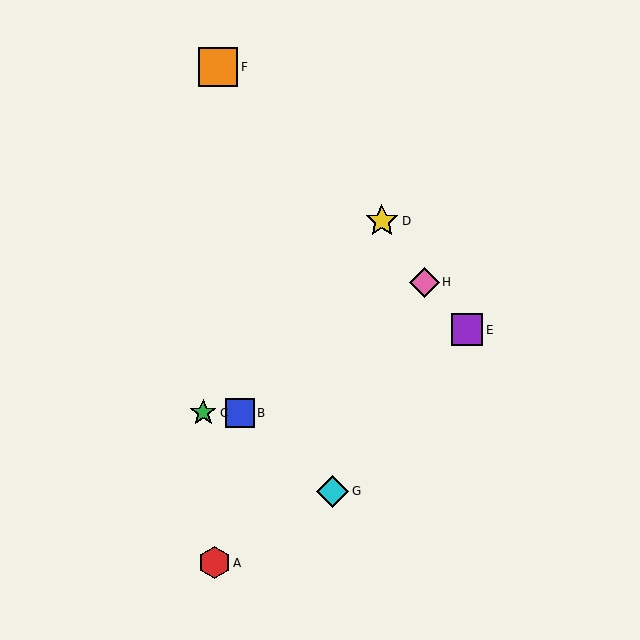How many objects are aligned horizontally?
2 objects (B, C) are aligned horizontally.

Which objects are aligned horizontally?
Objects B, C are aligned horizontally.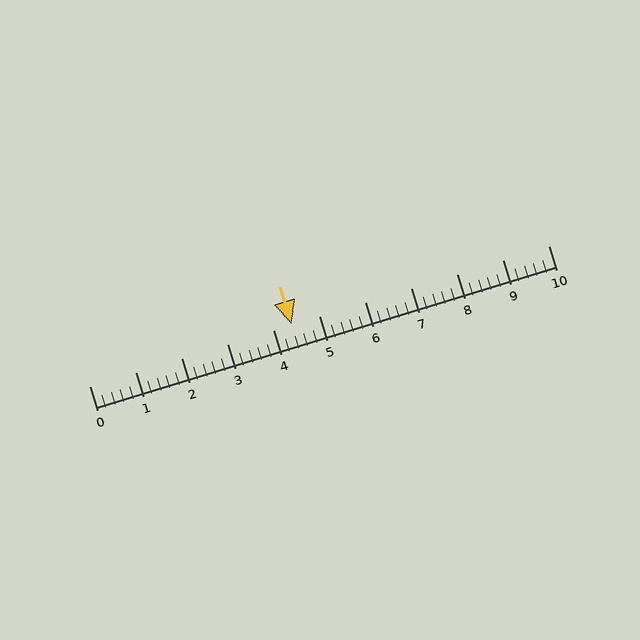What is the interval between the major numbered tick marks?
The major tick marks are spaced 1 units apart.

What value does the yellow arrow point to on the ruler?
The yellow arrow points to approximately 4.4.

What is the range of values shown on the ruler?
The ruler shows values from 0 to 10.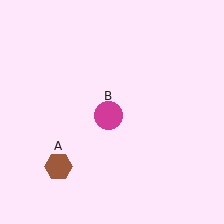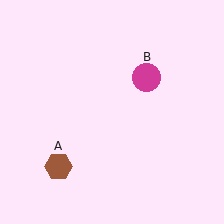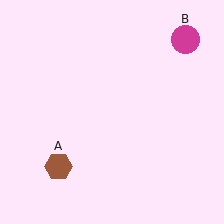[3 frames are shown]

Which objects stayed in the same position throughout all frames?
Brown hexagon (object A) remained stationary.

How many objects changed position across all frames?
1 object changed position: magenta circle (object B).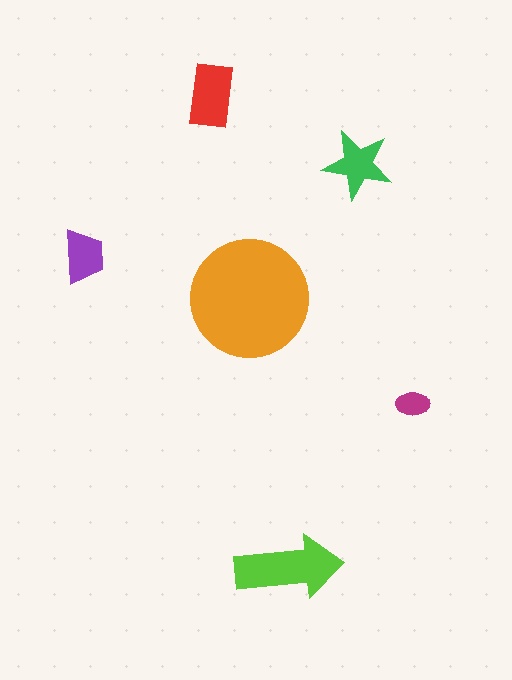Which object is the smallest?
The magenta ellipse.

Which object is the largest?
The orange circle.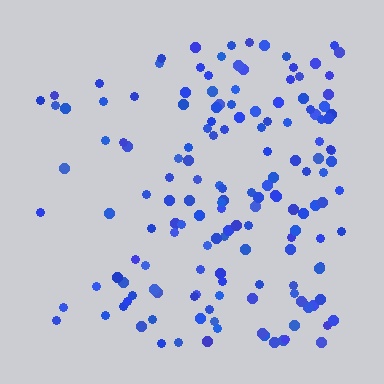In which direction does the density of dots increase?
From left to right, with the right side densest.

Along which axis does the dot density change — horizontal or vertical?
Horizontal.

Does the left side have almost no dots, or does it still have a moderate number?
Still a moderate number, just noticeably fewer than the right.